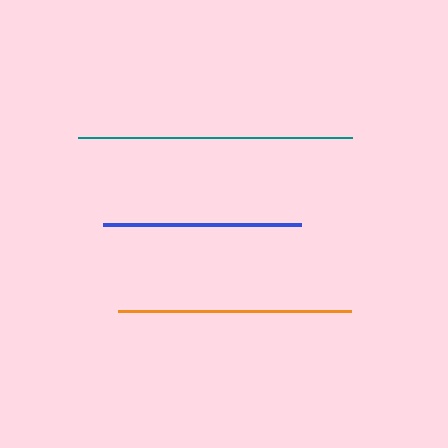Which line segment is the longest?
The teal line is the longest at approximately 275 pixels.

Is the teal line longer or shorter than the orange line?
The teal line is longer than the orange line.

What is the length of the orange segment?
The orange segment is approximately 233 pixels long.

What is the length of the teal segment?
The teal segment is approximately 275 pixels long.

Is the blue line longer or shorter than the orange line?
The orange line is longer than the blue line.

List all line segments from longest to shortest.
From longest to shortest: teal, orange, blue.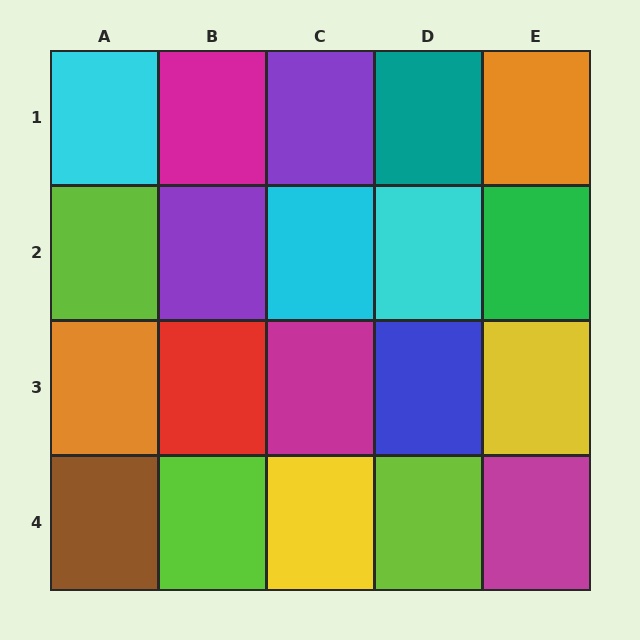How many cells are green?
1 cell is green.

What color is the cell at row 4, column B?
Lime.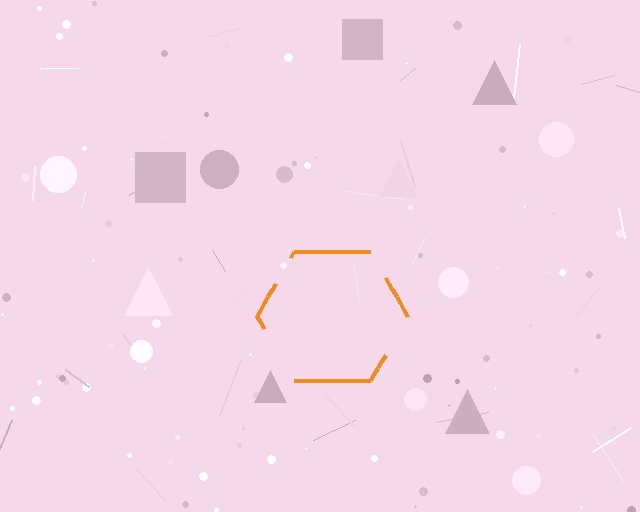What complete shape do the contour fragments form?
The contour fragments form a hexagon.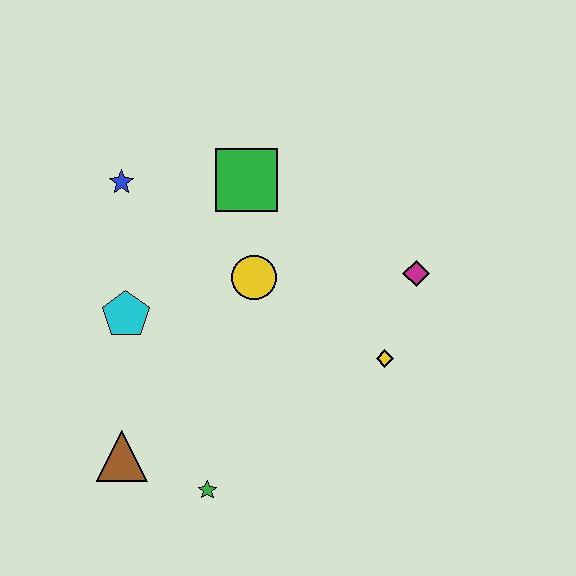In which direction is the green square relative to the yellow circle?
The green square is above the yellow circle.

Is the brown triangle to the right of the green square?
No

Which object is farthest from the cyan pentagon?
The magenta diamond is farthest from the cyan pentagon.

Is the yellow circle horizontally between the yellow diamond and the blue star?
Yes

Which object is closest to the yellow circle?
The green square is closest to the yellow circle.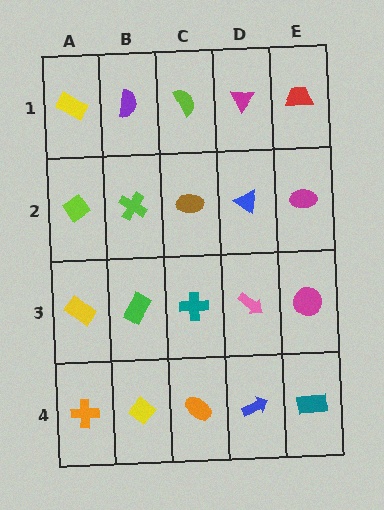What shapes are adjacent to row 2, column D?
A magenta triangle (row 1, column D), a pink arrow (row 3, column D), a brown ellipse (row 2, column C), a magenta ellipse (row 2, column E).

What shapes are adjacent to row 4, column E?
A magenta circle (row 3, column E), a blue arrow (row 4, column D).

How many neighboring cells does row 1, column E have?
2.